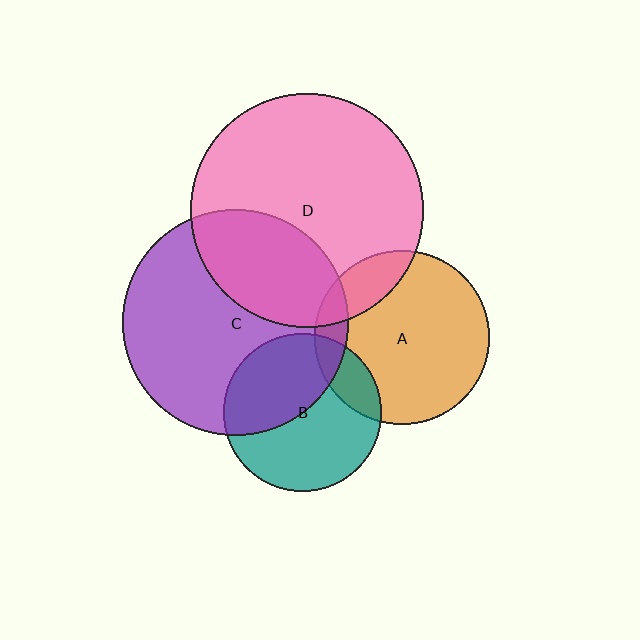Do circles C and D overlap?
Yes.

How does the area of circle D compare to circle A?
Approximately 1.8 times.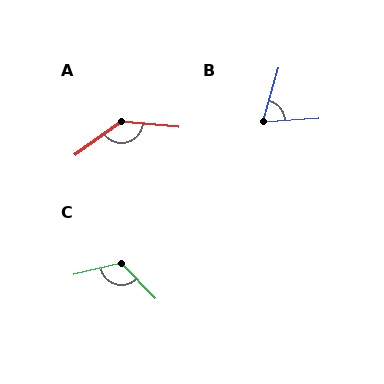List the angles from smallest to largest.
B (70°), C (120°), A (139°).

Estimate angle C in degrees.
Approximately 120 degrees.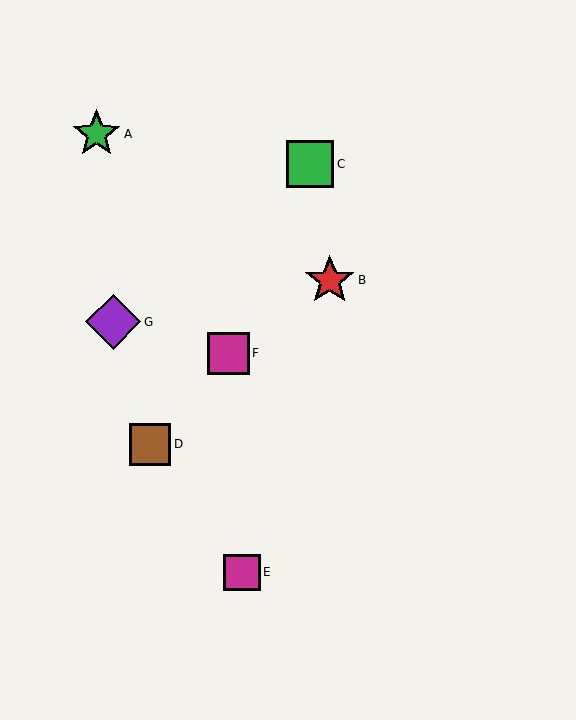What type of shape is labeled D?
Shape D is a brown square.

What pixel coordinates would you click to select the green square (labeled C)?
Click at (310, 164) to select the green square C.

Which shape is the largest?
The purple diamond (labeled G) is the largest.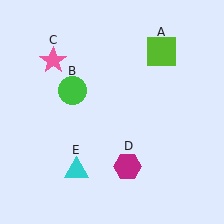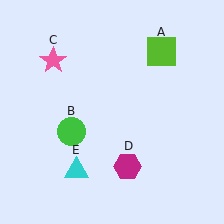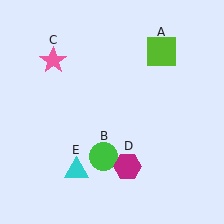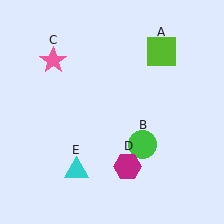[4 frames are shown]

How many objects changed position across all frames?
1 object changed position: green circle (object B).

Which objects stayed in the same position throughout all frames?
Lime square (object A) and pink star (object C) and magenta hexagon (object D) and cyan triangle (object E) remained stationary.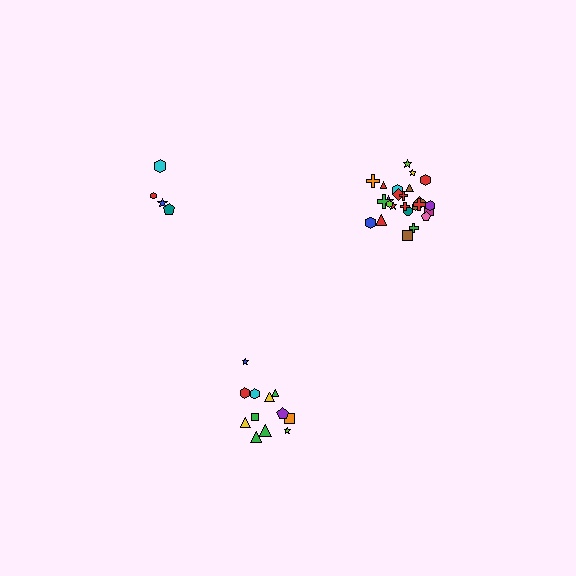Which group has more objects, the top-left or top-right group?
The top-right group.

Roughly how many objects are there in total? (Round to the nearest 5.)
Roughly 40 objects in total.